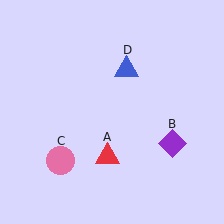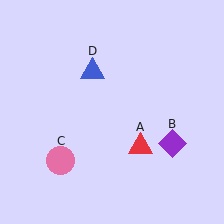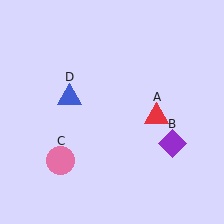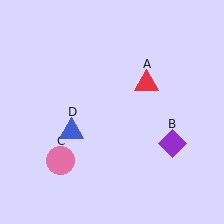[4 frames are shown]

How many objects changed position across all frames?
2 objects changed position: red triangle (object A), blue triangle (object D).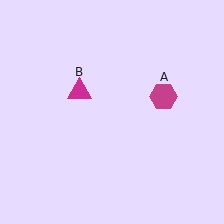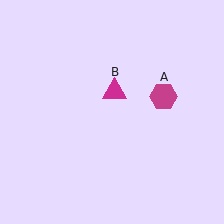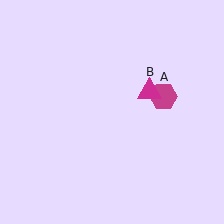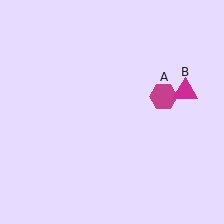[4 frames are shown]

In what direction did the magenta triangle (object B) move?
The magenta triangle (object B) moved right.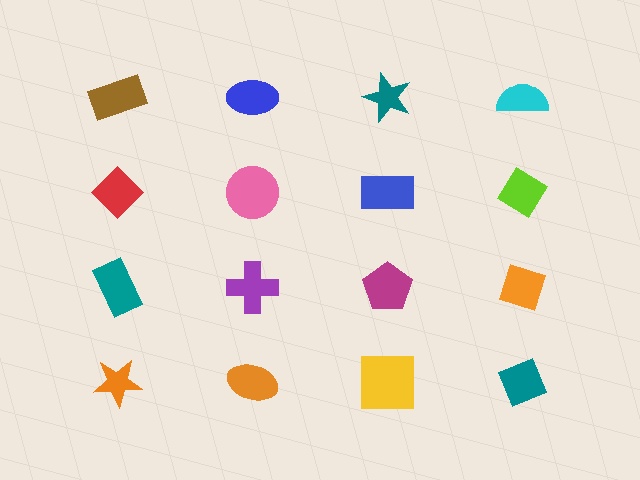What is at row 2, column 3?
A blue rectangle.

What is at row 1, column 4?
A cyan semicircle.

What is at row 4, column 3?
A yellow square.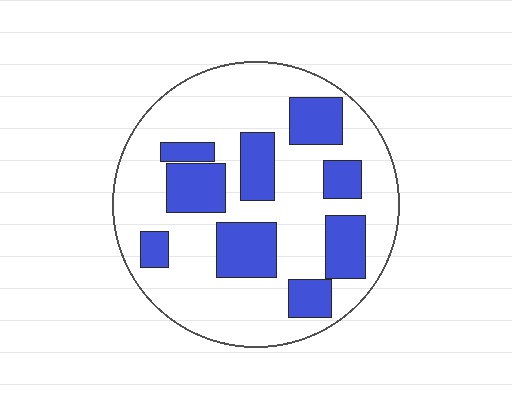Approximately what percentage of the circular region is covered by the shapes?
Approximately 30%.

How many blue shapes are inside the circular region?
9.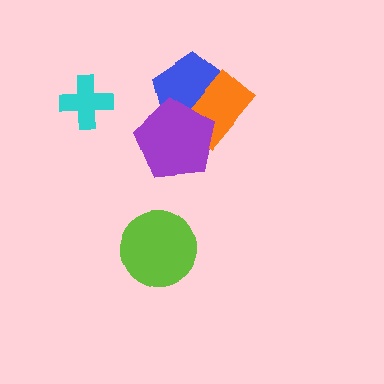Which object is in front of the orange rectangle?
The purple pentagon is in front of the orange rectangle.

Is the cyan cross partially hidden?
No, no other shape covers it.